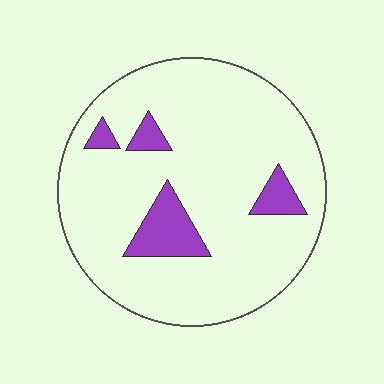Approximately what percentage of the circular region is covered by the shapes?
Approximately 10%.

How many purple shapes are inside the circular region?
4.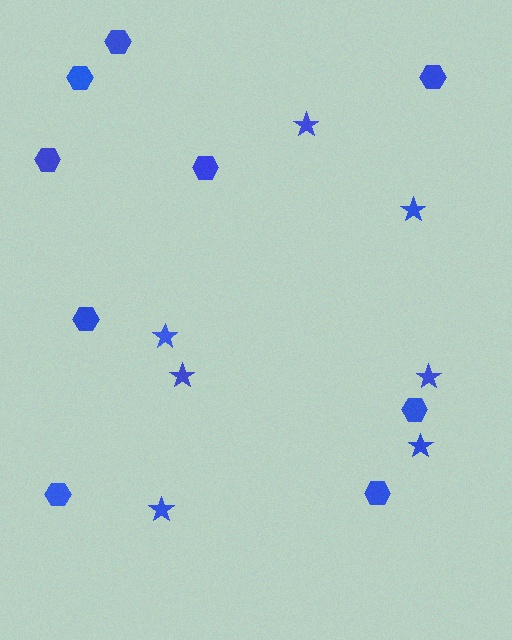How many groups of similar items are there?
There are 2 groups: one group of hexagons (9) and one group of stars (7).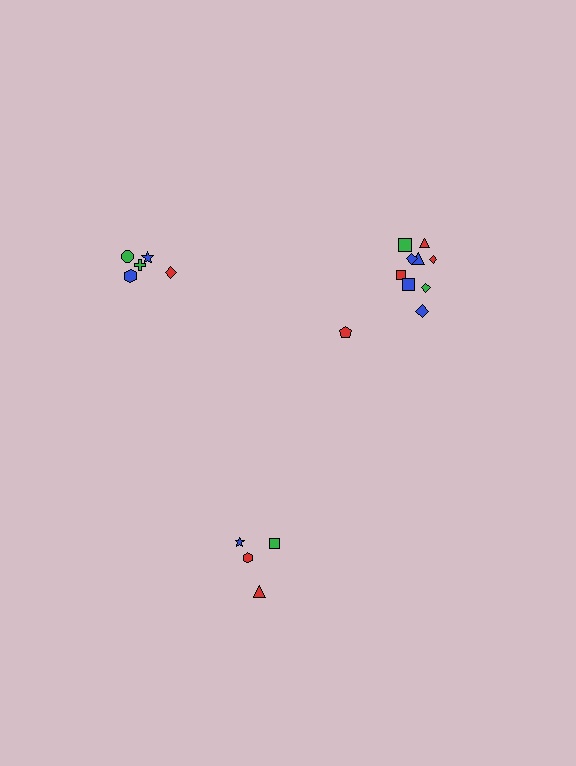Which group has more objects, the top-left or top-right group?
The top-right group.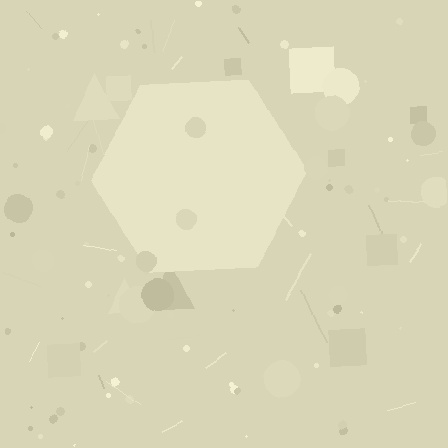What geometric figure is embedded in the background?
A hexagon is embedded in the background.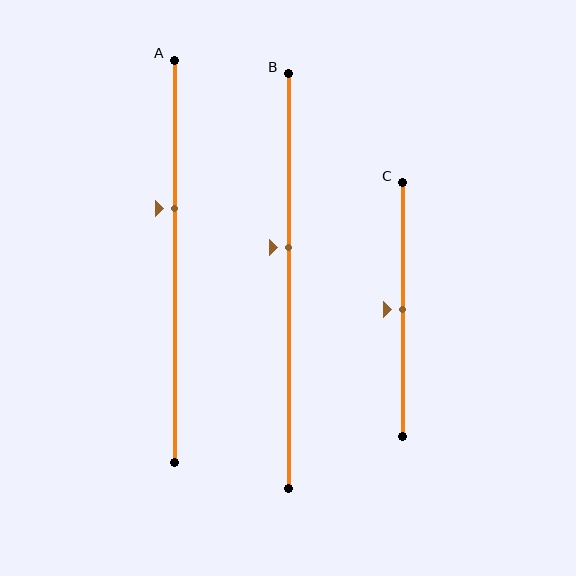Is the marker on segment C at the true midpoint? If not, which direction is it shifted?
Yes, the marker on segment C is at the true midpoint.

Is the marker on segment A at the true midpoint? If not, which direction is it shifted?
No, the marker on segment A is shifted upward by about 13% of the segment length.